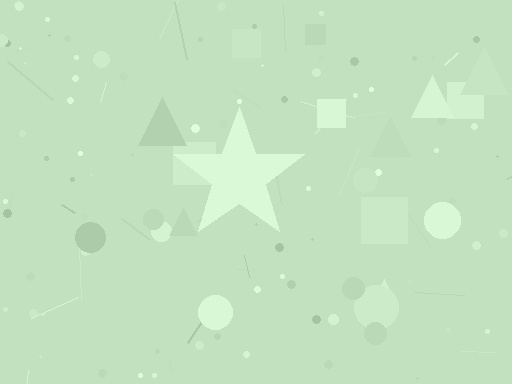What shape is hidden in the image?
A star is hidden in the image.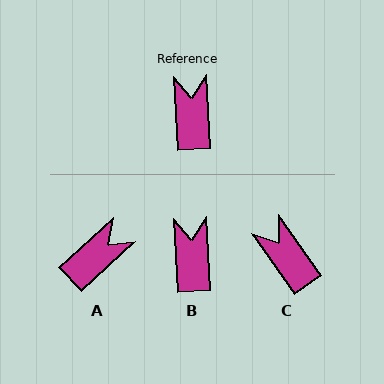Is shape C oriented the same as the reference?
No, it is off by about 32 degrees.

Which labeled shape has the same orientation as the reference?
B.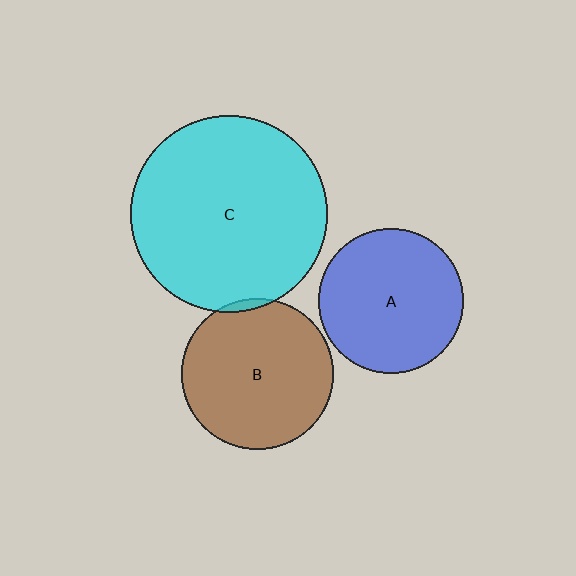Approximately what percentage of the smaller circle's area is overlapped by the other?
Approximately 5%.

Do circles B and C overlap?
Yes.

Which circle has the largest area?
Circle C (cyan).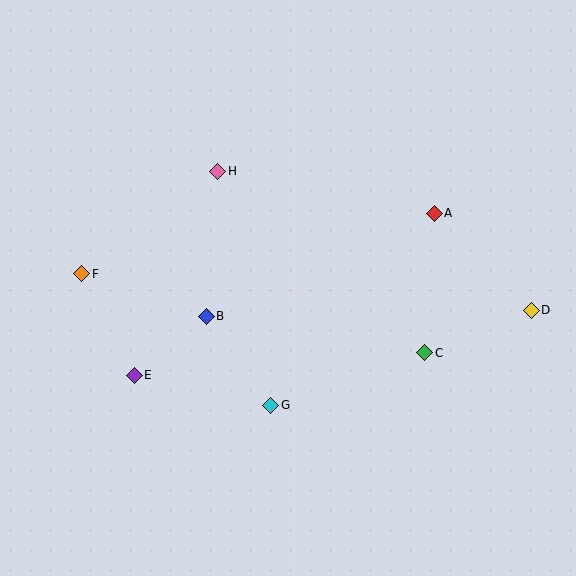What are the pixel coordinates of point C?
Point C is at (425, 353).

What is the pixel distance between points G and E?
The distance between G and E is 139 pixels.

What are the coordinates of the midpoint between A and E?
The midpoint between A and E is at (284, 294).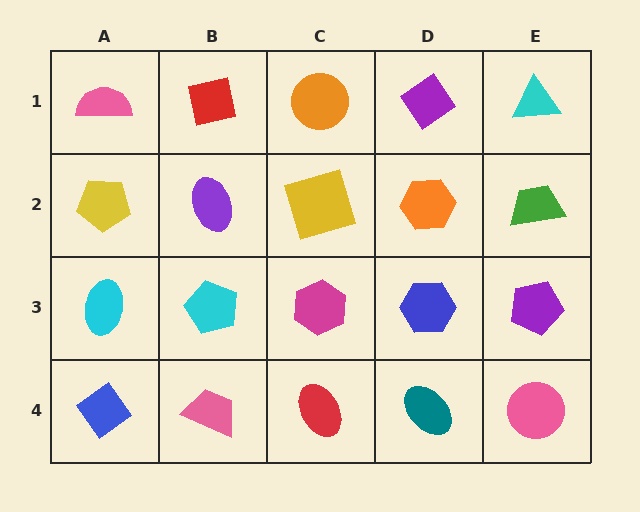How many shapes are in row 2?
5 shapes.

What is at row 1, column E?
A cyan triangle.